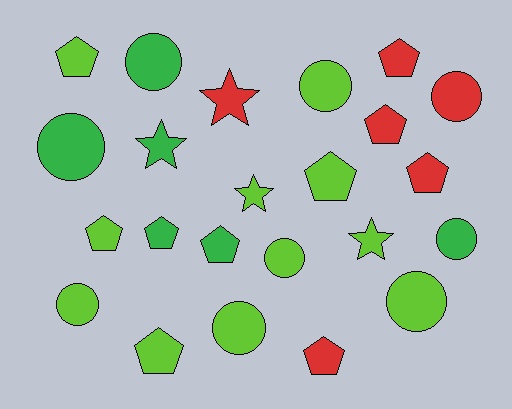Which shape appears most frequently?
Pentagon, with 10 objects.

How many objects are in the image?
There are 23 objects.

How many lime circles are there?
There are 5 lime circles.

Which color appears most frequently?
Lime, with 11 objects.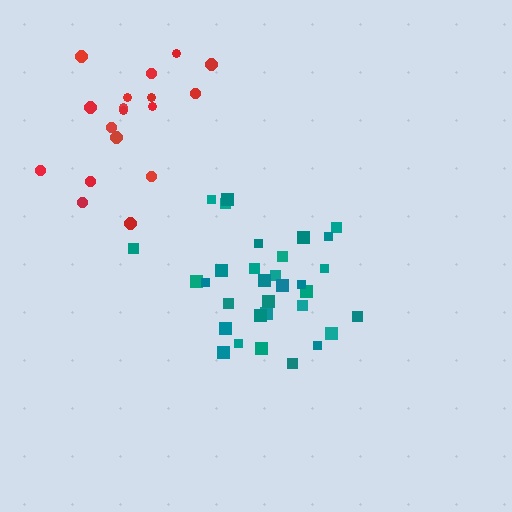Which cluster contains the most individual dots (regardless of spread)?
Teal (34).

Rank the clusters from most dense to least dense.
teal, red.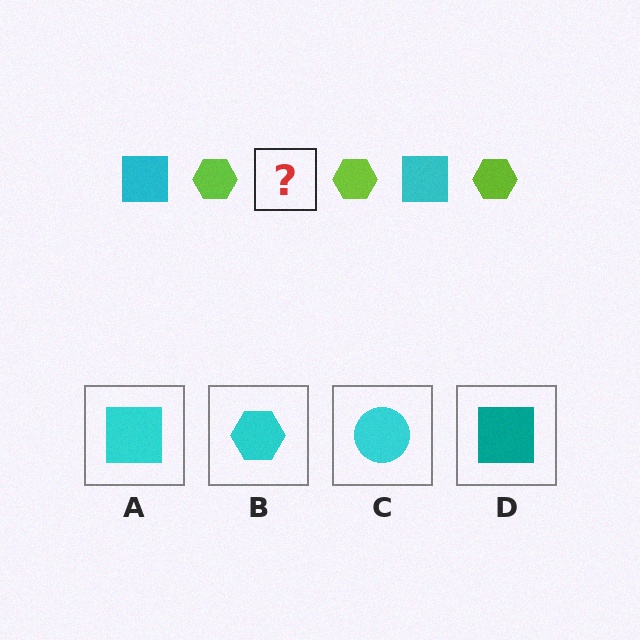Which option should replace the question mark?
Option A.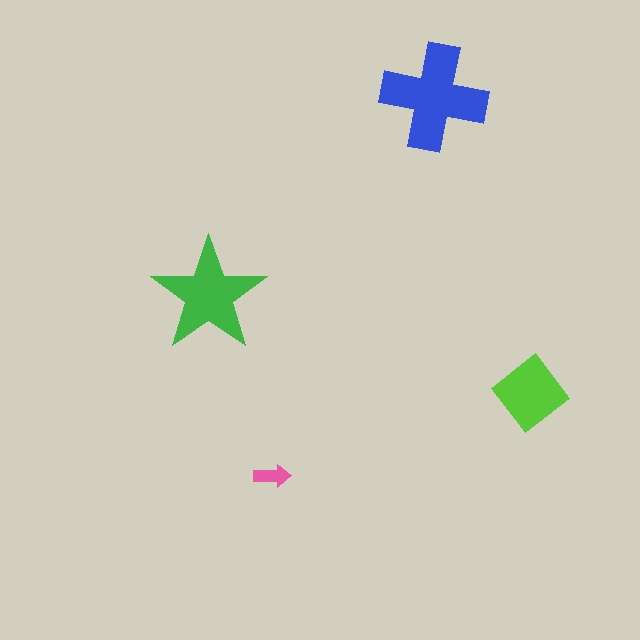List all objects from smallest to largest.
The pink arrow, the lime diamond, the green star, the blue cross.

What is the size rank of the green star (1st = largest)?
2nd.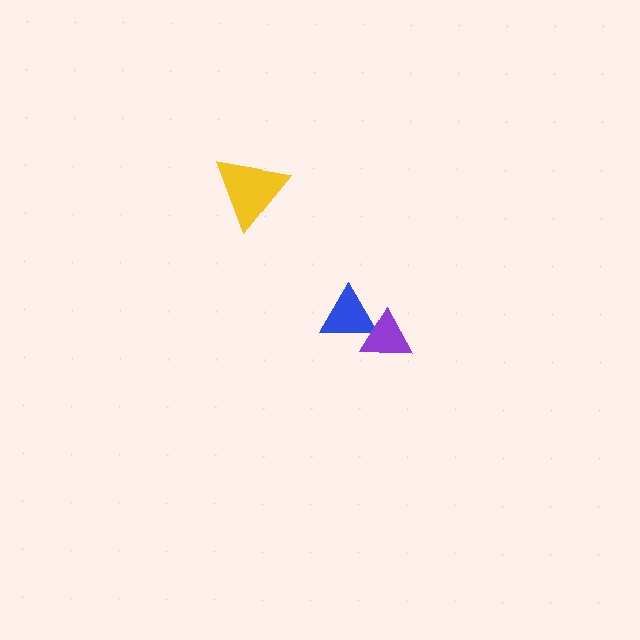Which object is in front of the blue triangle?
The purple triangle is in front of the blue triangle.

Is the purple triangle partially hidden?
No, no other shape covers it.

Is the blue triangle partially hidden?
Yes, it is partially covered by another shape.